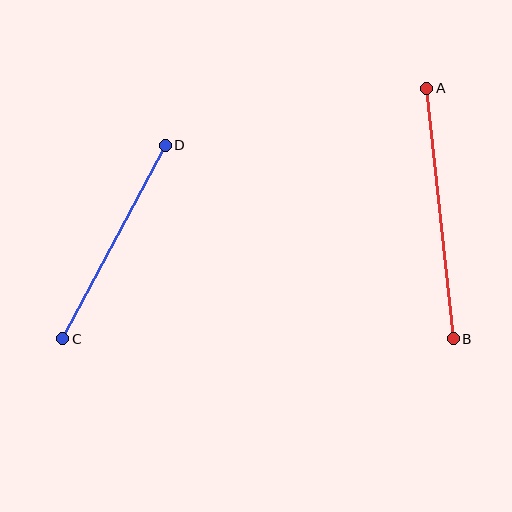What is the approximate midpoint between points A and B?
The midpoint is at approximately (440, 213) pixels.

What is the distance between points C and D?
The distance is approximately 219 pixels.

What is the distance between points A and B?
The distance is approximately 252 pixels.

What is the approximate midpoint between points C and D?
The midpoint is at approximately (114, 242) pixels.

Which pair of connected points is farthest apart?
Points A and B are farthest apart.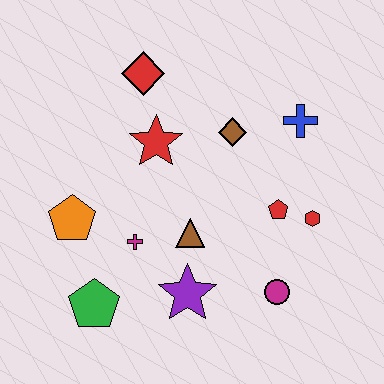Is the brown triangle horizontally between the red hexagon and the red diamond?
Yes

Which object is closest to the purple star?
The brown triangle is closest to the purple star.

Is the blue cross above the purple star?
Yes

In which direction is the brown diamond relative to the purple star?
The brown diamond is above the purple star.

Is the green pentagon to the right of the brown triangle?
No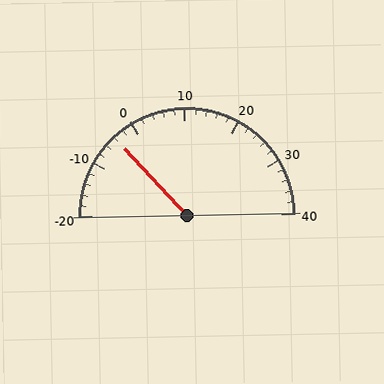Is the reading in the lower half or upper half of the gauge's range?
The reading is in the lower half of the range (-20 to 40).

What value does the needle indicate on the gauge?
The needle indicates approximately -4.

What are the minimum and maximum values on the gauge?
The gauge ranges from -20 to 40.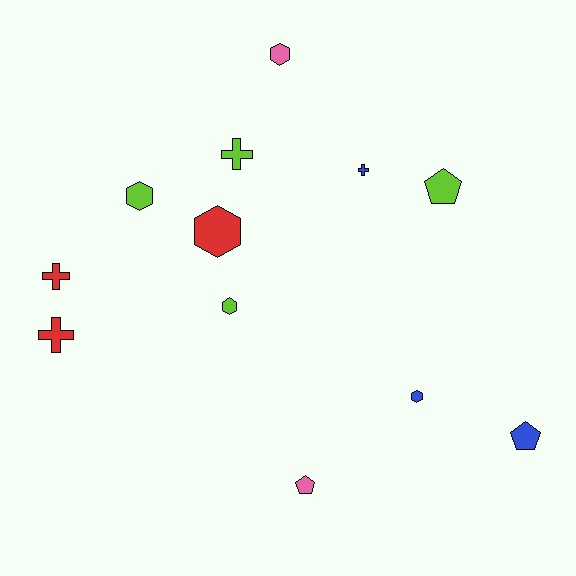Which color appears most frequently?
Lime, with 4 objects.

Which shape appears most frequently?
Hexagon, with 5 objects.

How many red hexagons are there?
There is 1 red hexagon.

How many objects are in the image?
There are 12 objects.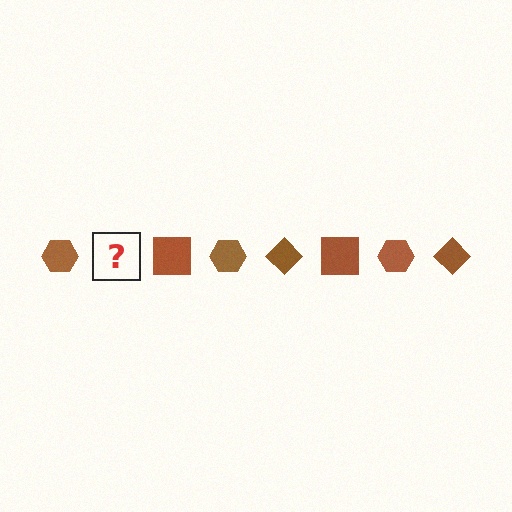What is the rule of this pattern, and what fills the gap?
The rule is that the pattern cycles through hexagon, diamond, square shapes in brown. The gap should be filled with a brown diamond.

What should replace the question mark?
The question mark should be replaced with a brown diamond.